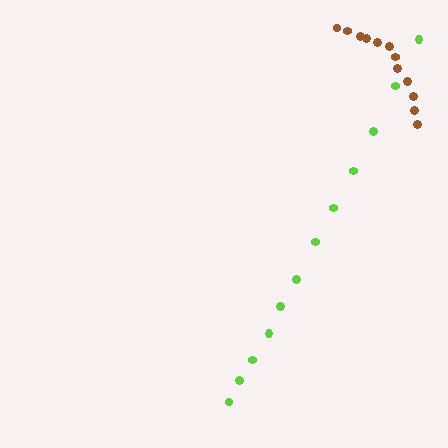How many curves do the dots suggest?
There are 2 distinct paths.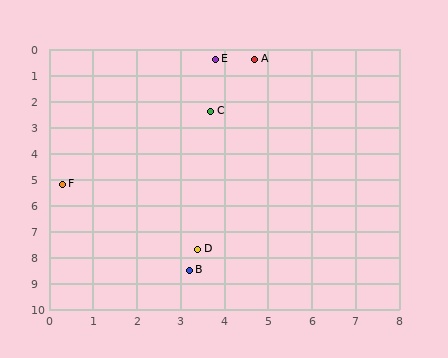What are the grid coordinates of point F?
Point F is at approximately (0.3, 5.2).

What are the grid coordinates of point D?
Point D is at approximately (3.4, 7.7).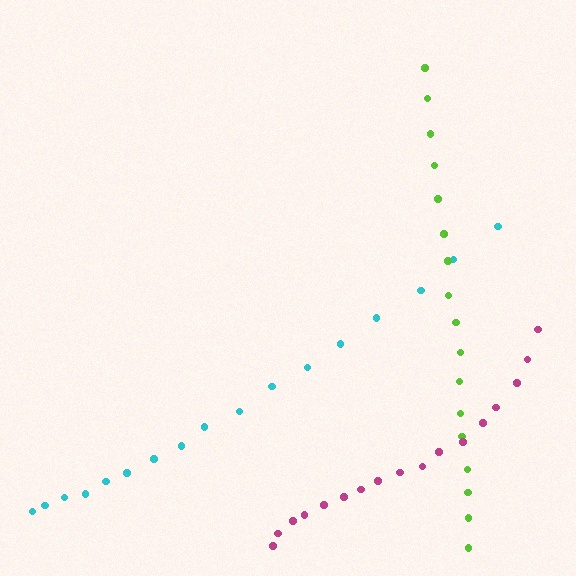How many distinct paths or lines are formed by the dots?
There are 3 distinct paths.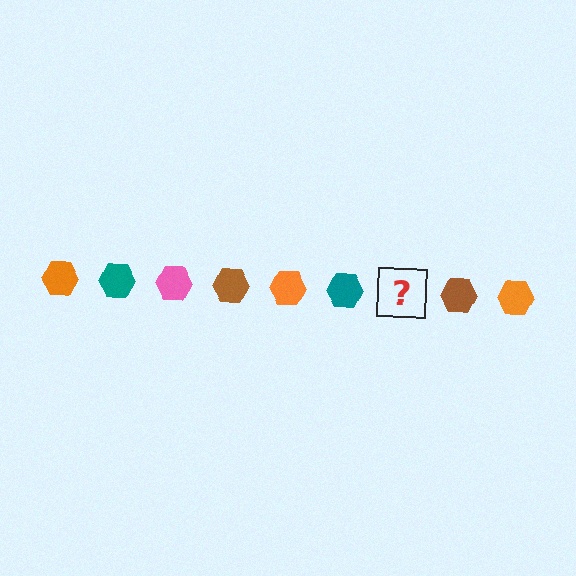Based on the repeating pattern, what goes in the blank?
The blank should be a pink hexagon.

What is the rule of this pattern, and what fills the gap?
The rule is that the pattern cycles through orange, teal, pink, brown hexagons. The gap should be filled with a pink hexagon.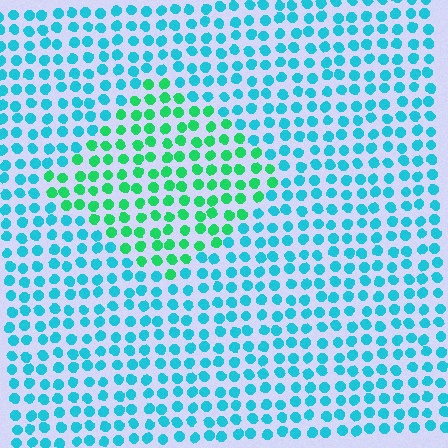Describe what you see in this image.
The image is filled with small cyan elements in a uniform arrangement. A diamond-shaped region is visible where the elements are tinted to a slightly different hue, forming a subtle color boundary.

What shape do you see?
I see a diamond.